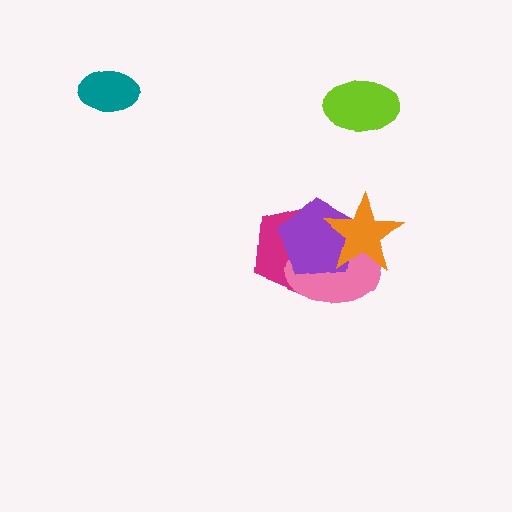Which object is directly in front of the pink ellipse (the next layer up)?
The purple pentagon is directly in front of the pink ellipse.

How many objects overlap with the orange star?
3 objects overlap with the orange star.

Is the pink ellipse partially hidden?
Yes, it is partially covered by another shape.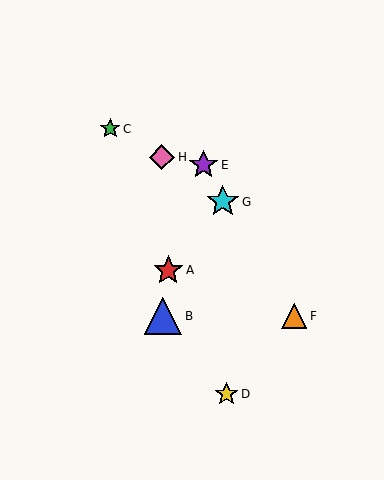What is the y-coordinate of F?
Object F is at y≈316.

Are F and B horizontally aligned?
Yes, both are at y≈316.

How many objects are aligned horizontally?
2 objects (B, F) are aligned horizontally.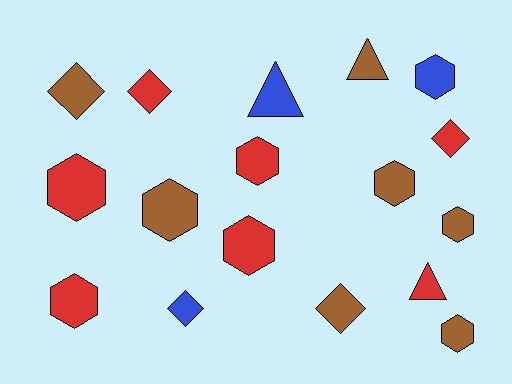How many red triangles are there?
There is 1 red triangle.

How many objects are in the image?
There are 17 objects.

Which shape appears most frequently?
Hexagon, with 9 objects.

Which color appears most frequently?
Brown, with 7 objects.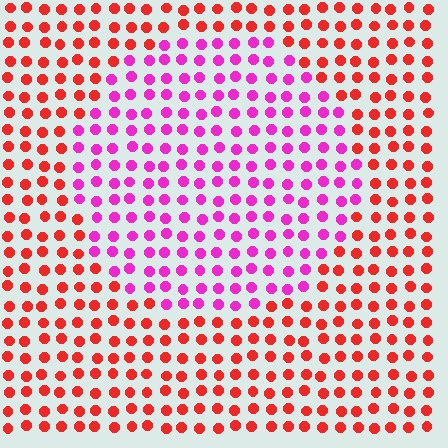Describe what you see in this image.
The image is filled with small red elements in a uniform arrangement. A circle-shaped region is visible where the elements are tinted to a slightly different hue, forming a subtle color boundary.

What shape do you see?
I see a circle.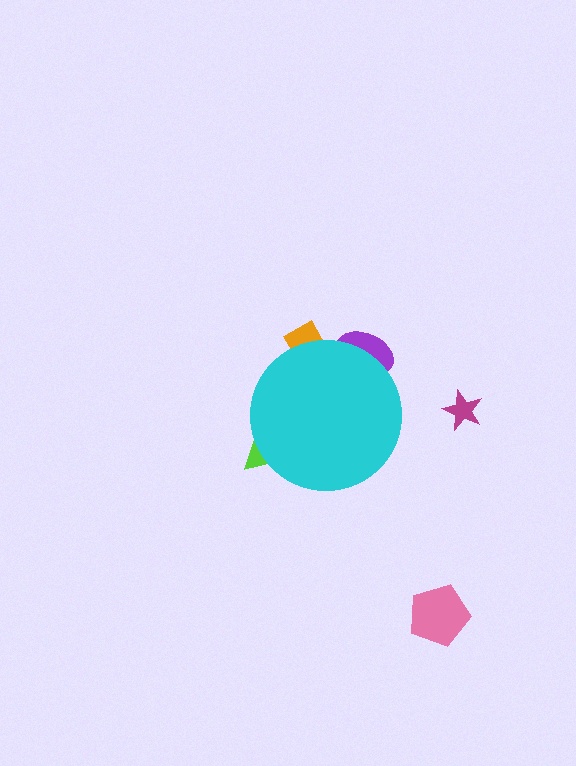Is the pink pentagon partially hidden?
No, the pink pentagon is fully visible.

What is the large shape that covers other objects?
A cyan circle.